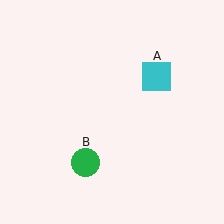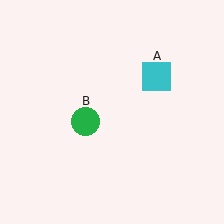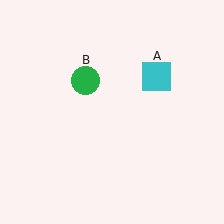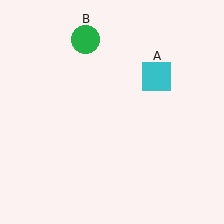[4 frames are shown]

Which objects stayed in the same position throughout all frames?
Cyan square (object A) remained stationary.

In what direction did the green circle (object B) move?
The green circle (object B) moved up.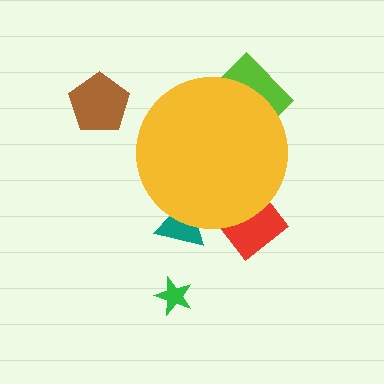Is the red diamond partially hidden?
Yes, the red diamond is partially hidden behind the yellow circle.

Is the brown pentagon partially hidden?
No, the brown pentagon is fully visible.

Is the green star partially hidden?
No, the green star is fully visible.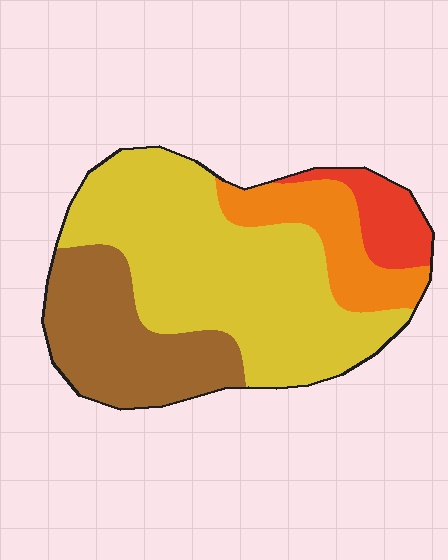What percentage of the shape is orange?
Orange covers around 15% of the shape.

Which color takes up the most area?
Yellow, at roughly 50%.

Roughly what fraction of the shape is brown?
Brown covers roughly 25% of the shape.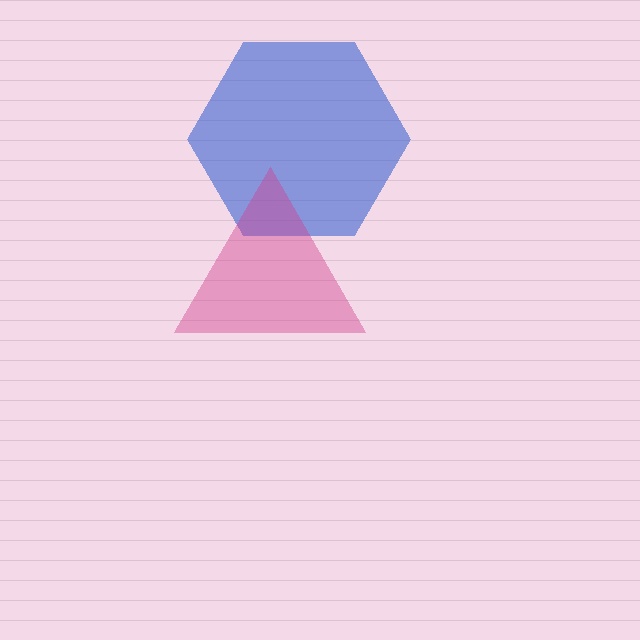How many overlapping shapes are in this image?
There are 2 overlapping shapes in the image.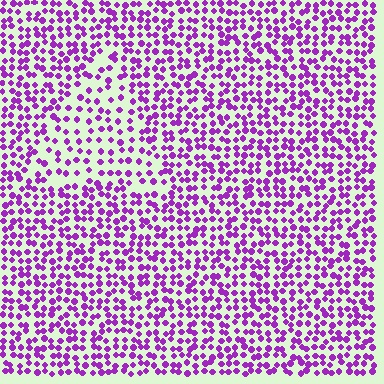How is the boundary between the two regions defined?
The boundary is defined by a change in element density (approximately 1.7x ratio). All elements are the same color, size, and shape.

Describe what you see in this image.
The image contains small purple elements arranged at two different densities. A triangle-shaped region is visible where the elements are less densely packed than the surrounding area.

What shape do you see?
I see a triangle.